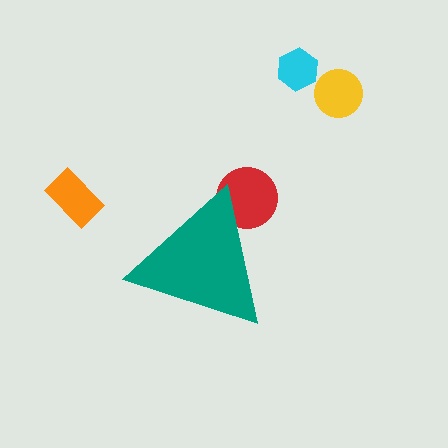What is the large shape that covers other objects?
A teal triangle.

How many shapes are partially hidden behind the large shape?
1 shape is partially hidden.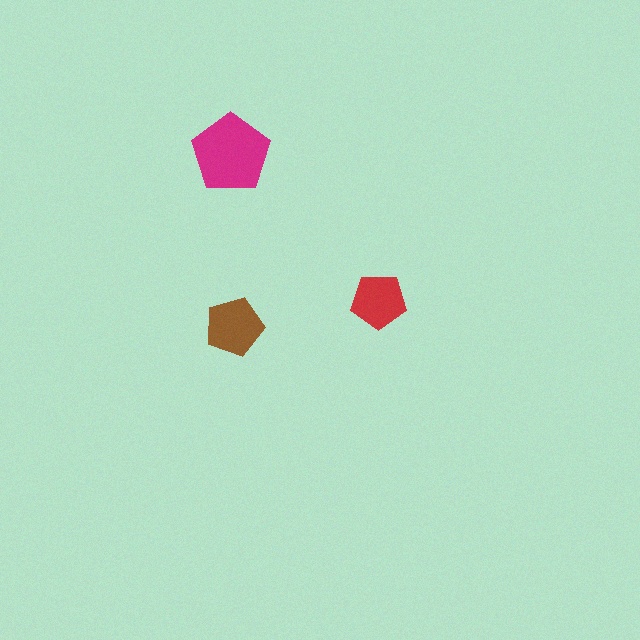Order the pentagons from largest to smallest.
the magenta one, the brown one, the red one.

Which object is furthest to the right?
The red pentagon is rightmost.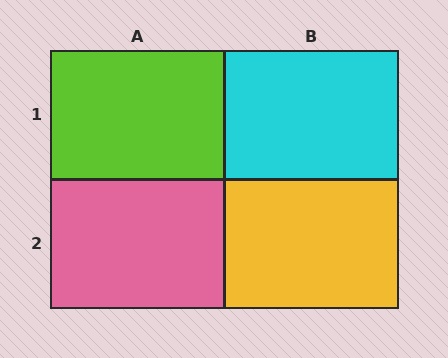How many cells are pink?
1 cell is pink.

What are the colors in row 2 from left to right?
Pink, yellow.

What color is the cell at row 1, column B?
Cyan.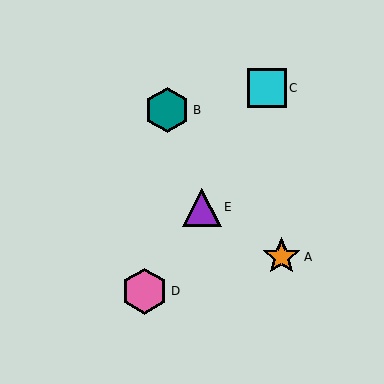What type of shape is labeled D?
Shape D is a pink hexagon.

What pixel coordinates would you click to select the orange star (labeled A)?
Click at (282, 257) to select the orange star A.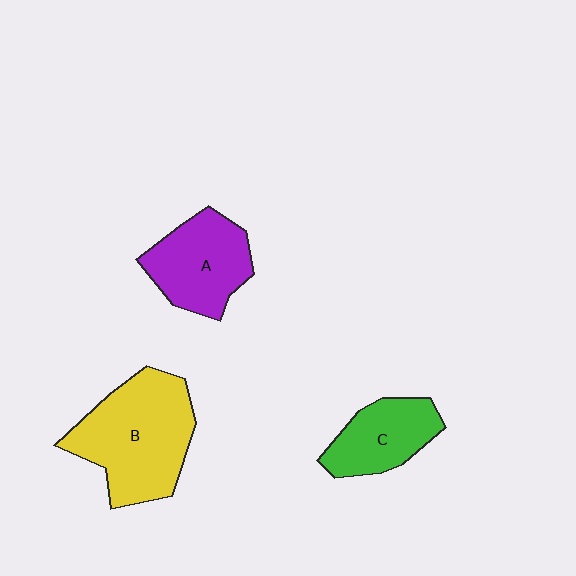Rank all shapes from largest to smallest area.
From largest to smallest: B (yellow), A (purple), C (green).